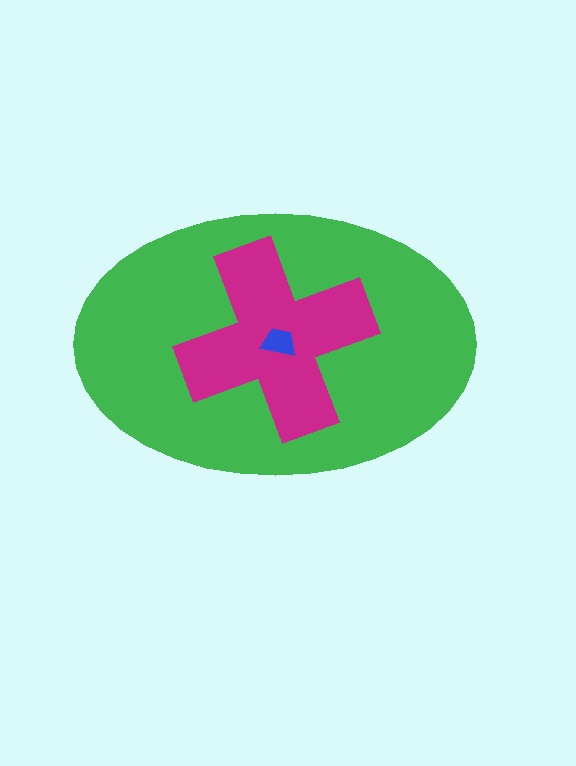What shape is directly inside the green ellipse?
The magenta cross.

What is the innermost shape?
The blue trapezoid.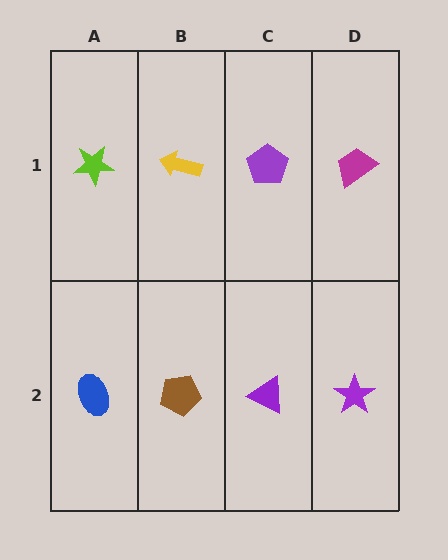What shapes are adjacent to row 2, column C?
A purple pentagon (row 1, column C), a brown pentagon (row 2, column B), a purple star (row 2, column D).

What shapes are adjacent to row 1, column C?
A purple triangle (row 2, column C), a yellow arrow (row 1, column B), a magenta trapezoid (row 1, column D).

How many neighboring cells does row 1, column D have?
2.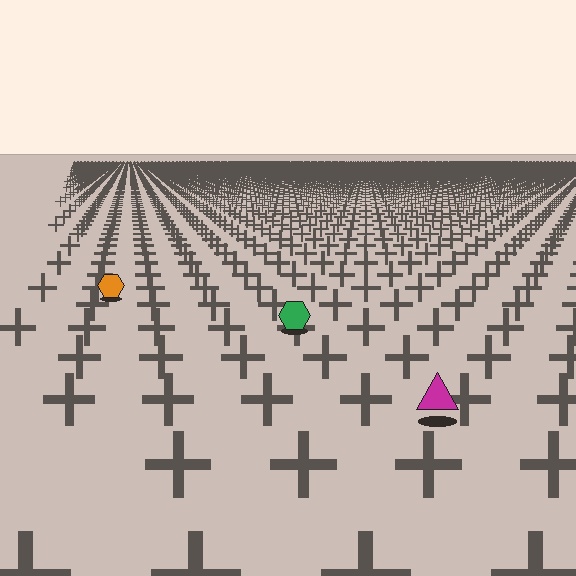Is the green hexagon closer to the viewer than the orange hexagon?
Yes. The green hexagon is closer — you can tell from the texture gradient: the ground texture is coarser near it.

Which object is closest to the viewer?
The magenta triangle is closest. The texture marks near it are larger and more spread out.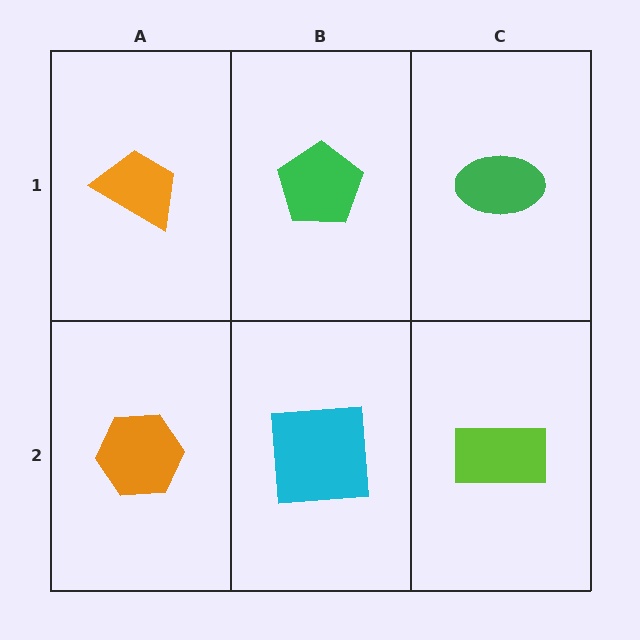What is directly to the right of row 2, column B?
A lime rectangle.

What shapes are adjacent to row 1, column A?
An orange hexagon (row 2, column A), a green pentagon (row 1, column B).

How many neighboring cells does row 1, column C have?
2.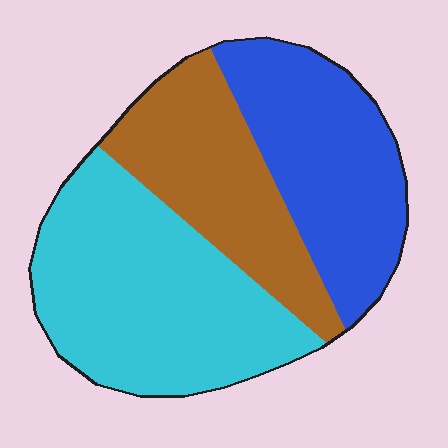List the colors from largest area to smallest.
From largest to smallest: cyan, blue, brown.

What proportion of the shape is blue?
Blue covers roughly 30% of the shape.